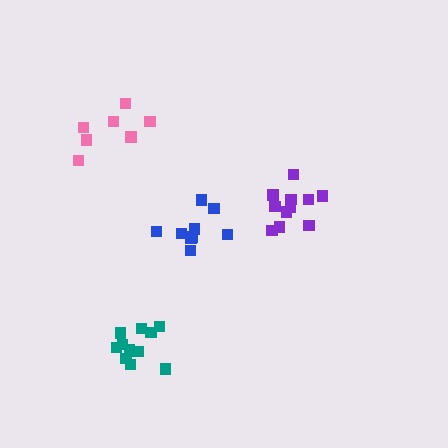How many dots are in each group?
Group 1: 7 dots, Group 2: 9 dots, Group 3: 11 dots, Group 4: 11 dots (38 total).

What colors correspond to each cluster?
The clusters are colored: pink, blue, purple, teal.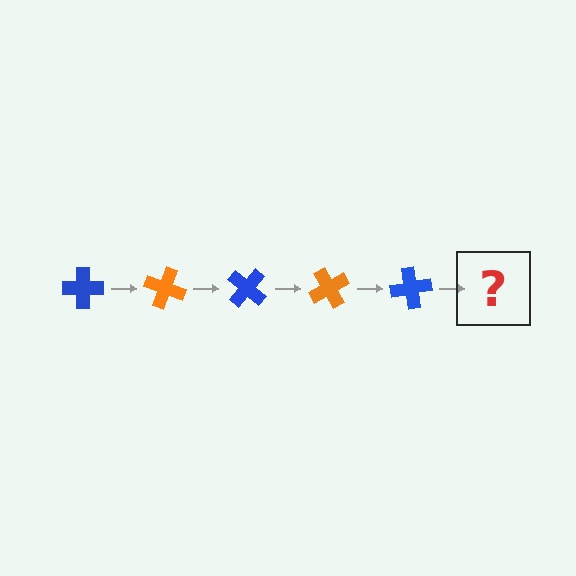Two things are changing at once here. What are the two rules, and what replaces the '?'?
The two rules are that it rotates 20 degrees each step and the color cycles through blue and orange. The '?' should be an orange cross, rotated 100 degrees from the start.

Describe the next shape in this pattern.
It should be an orange cross, rotated 100 degrees from the start.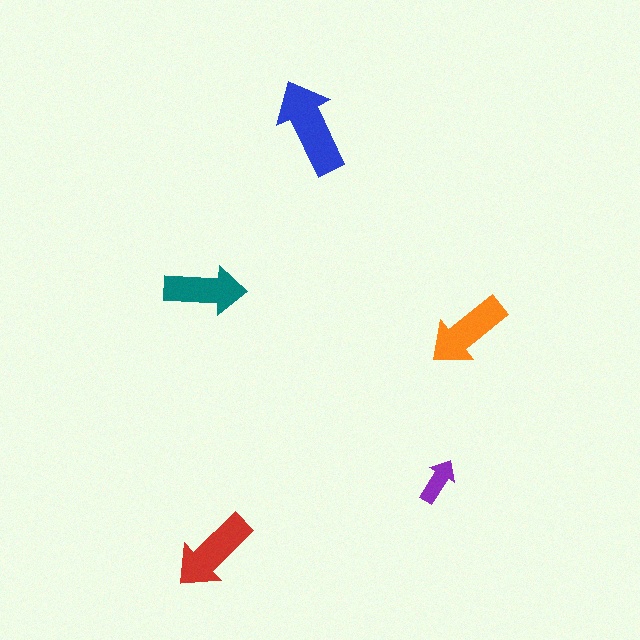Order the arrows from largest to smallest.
the blue one, the red one, the orange one, the teal one, the purple one.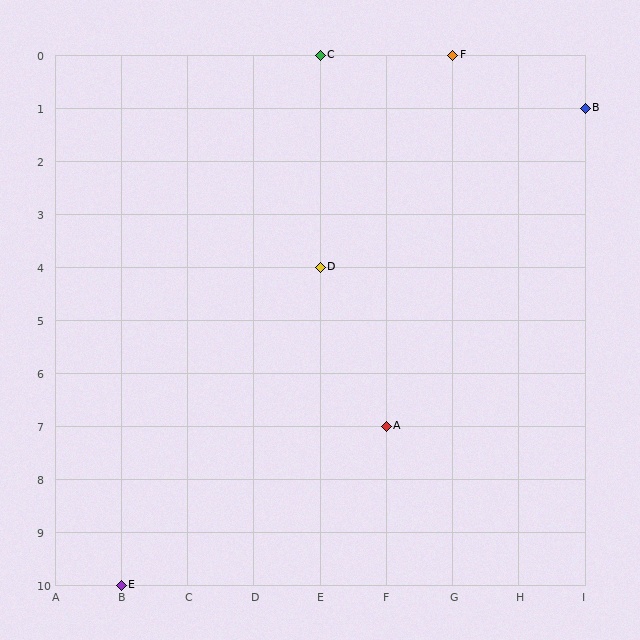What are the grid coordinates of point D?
Point D is at grid coordinates (E, 4).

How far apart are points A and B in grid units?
Points A and B are 3 columns and 6 rows apart (about 6.7 grid units diagonally).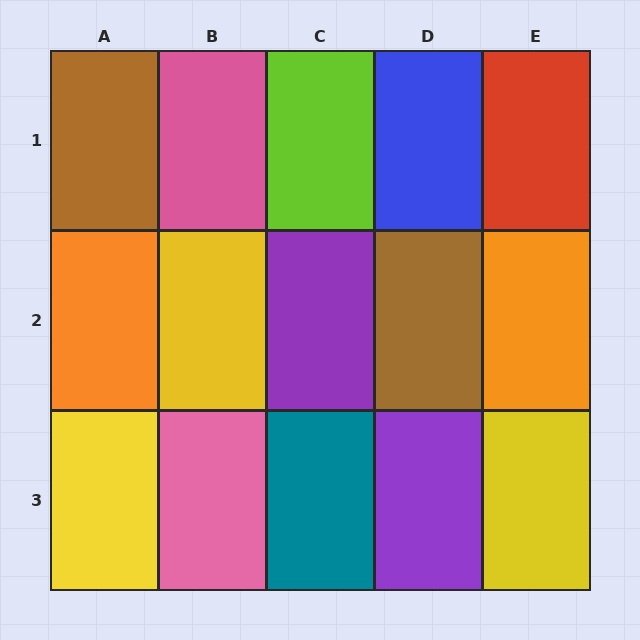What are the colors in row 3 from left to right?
Yellow, pink, teal, purple, yellow.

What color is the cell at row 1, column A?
Brown.